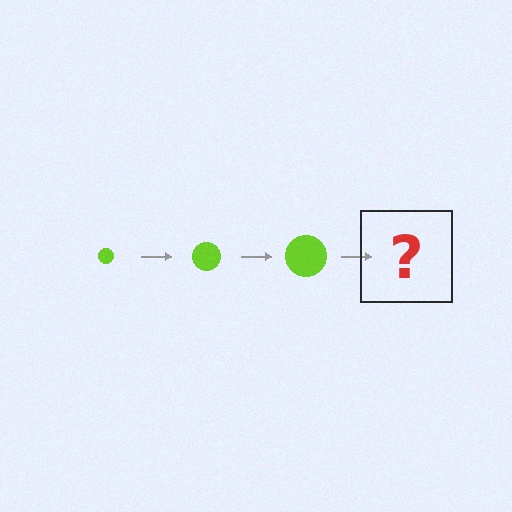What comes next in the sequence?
The next element should be a lime circle, larger than the previous one.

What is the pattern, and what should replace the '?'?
The pattern is that the circle gets progressively larger each step. The '?' should be a lime circle, larger than the previous one.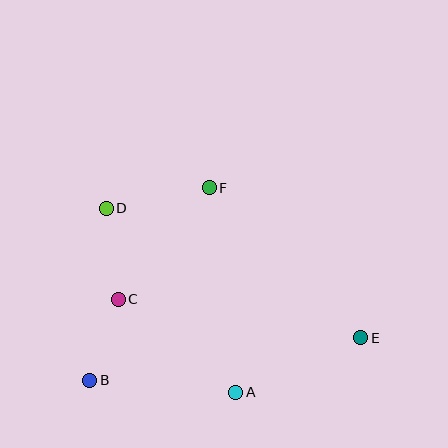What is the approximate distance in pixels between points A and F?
The distance between A and F is approximately 206 pixels.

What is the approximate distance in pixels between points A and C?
The distance between A and C is approximately 150 pixels.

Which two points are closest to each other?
Points B and C are closest to each other.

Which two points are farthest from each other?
Points D and E are farthest from each other.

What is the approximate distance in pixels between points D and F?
The distance between D and F is approximately 105 pixels.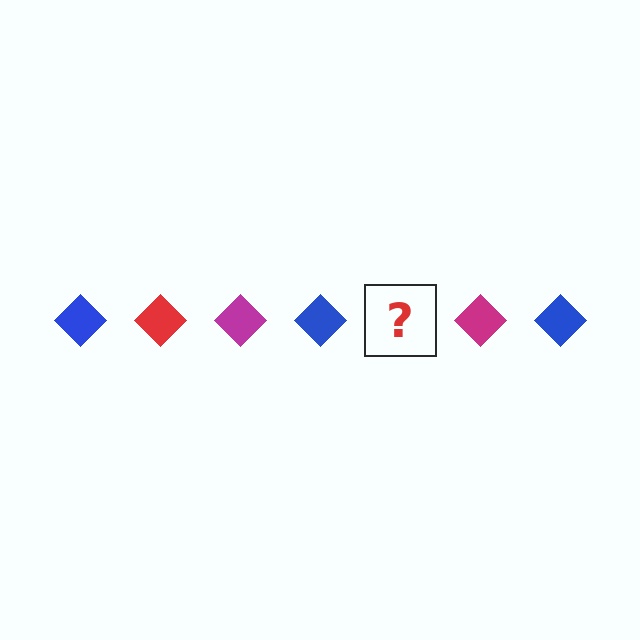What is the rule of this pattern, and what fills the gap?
The rule is that the pattern cycles through blue, red, magenta diamonds. The gap should be filled with a red diamond.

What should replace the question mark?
The question mark should be replaced with a red diamond.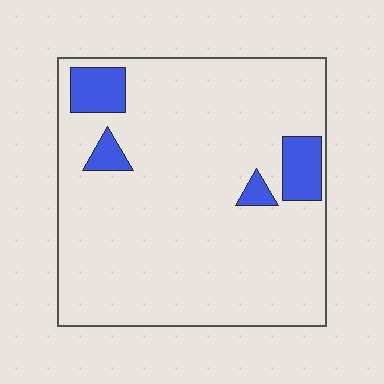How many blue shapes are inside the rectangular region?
4.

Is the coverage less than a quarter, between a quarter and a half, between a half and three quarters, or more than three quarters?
Less than a quarter.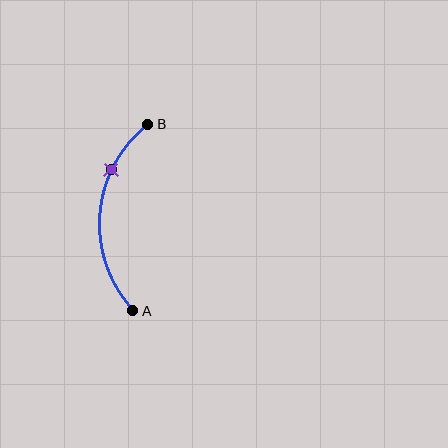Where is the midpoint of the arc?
The arc midpoint is the point on the curve farthest from the straight line joining A and B. It sits to the left of that line.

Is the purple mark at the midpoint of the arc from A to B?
No. The purple mark lies on the arc but is closer to endpoint B. The arc midpoint would be at the point on the curve equidistant along the arc from both A and B.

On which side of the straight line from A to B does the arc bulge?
The arc bulges to the left of the straight line connecting A and B.